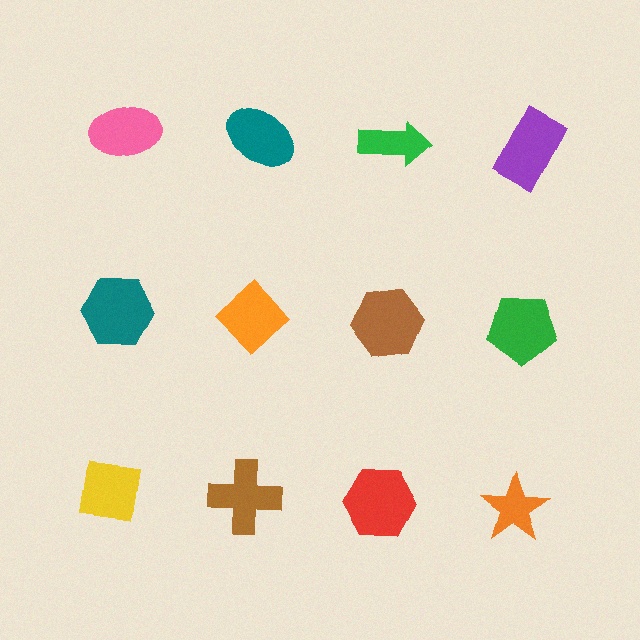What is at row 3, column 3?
A red hexagon.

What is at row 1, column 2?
A teal ellipse.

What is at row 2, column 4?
A green pentagon.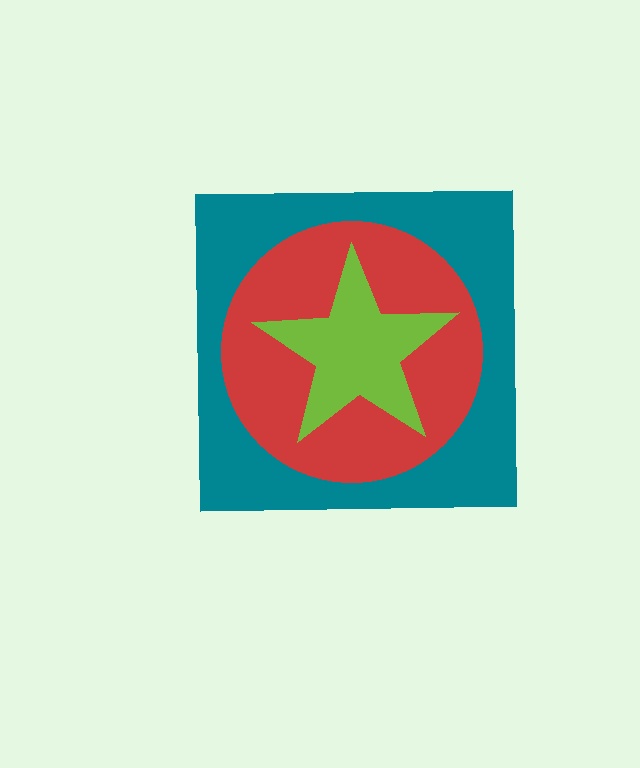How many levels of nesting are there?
3.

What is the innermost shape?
The lime star.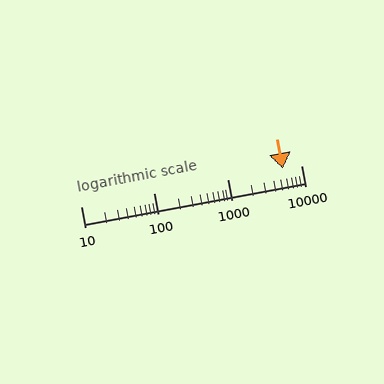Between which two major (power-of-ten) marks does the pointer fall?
The pointer is between 1000 and 10000.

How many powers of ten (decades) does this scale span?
The scale spans 3 decades, from 10 to 10000.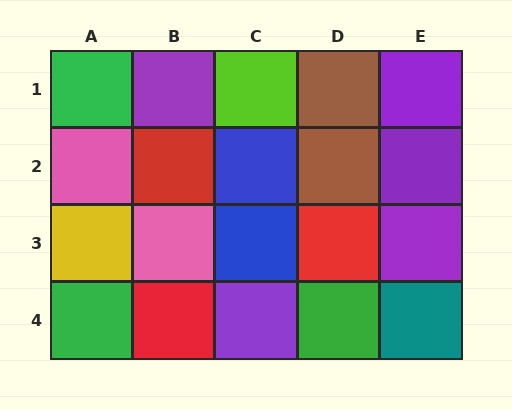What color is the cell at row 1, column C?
Lime.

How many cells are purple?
5 cells are purple.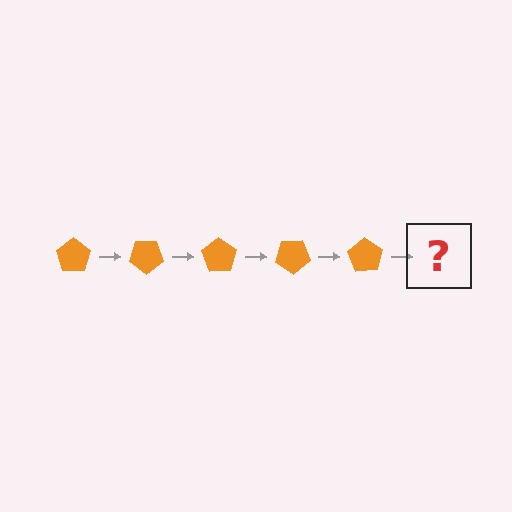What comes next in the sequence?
The next element should be an orange pentagon rotated 175 degrees.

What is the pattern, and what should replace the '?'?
The pattern is that the pentagon rotates 35 degrees each step. The '?' should be an orange pentagon rotated 175 degrees.